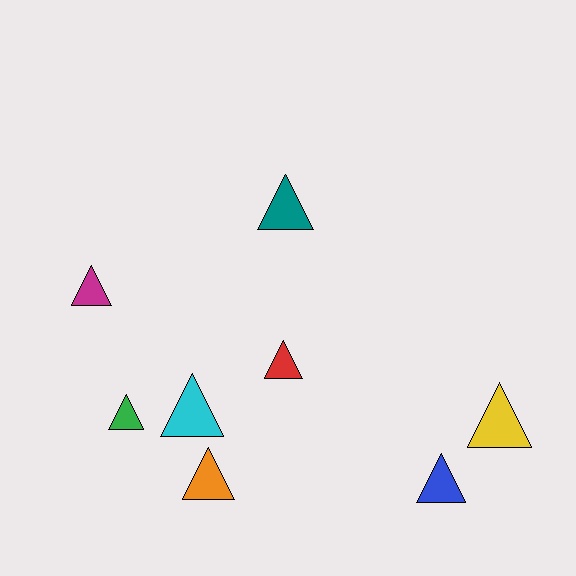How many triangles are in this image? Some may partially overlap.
There are 8 triangles.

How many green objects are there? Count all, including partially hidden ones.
There is 1 green object.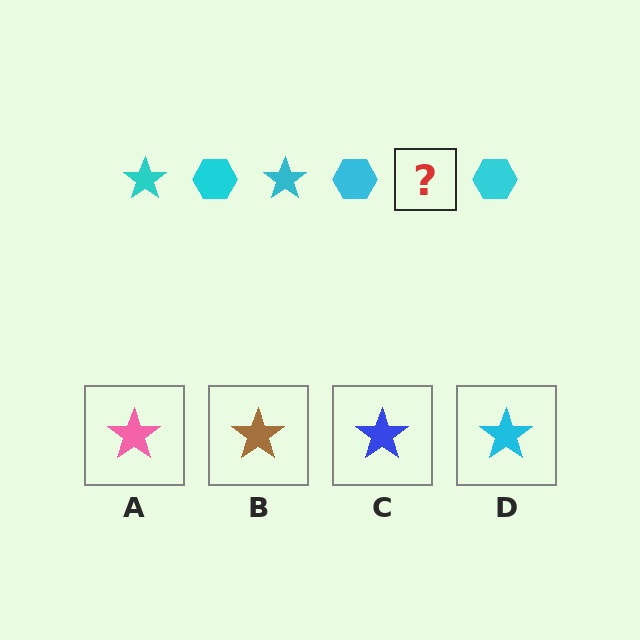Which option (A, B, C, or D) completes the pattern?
D.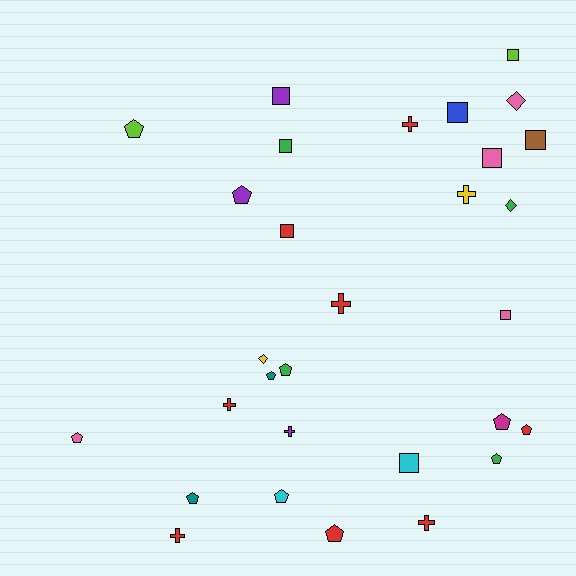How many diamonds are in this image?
There are 3 diamonds.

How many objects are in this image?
There are 30 objects.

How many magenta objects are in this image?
There is 1 magenta object.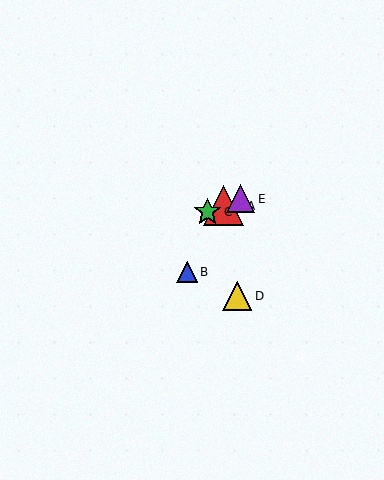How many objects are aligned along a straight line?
3 objects (A, C, E) are aligned along a straight line.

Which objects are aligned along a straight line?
Objects A, C, E are aligned along a straight line.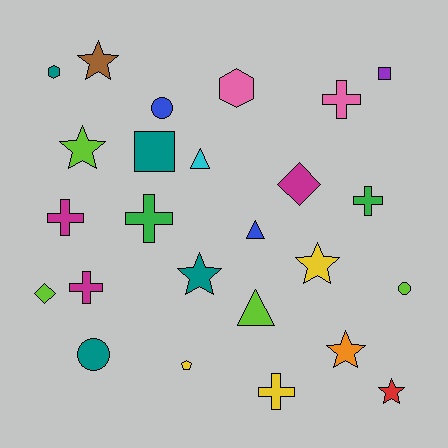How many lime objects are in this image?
There are 4 lime objects.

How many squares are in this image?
There are 2 squares.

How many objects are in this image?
There are 25 objects.